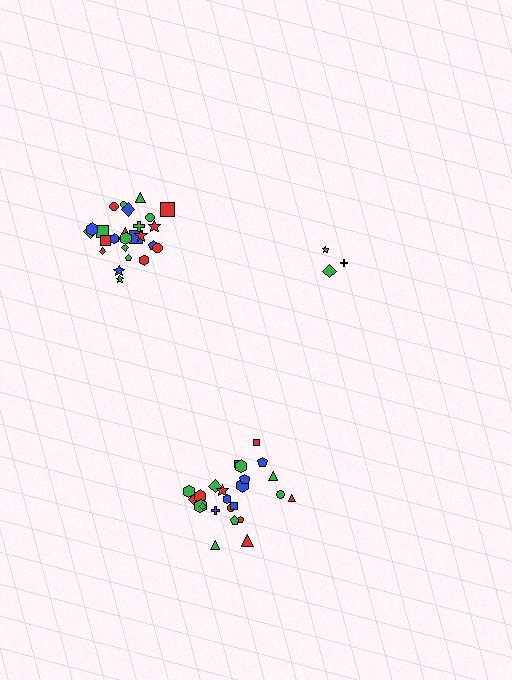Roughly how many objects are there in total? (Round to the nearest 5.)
Roughly 55 objects in total.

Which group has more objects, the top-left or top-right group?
The top-left group.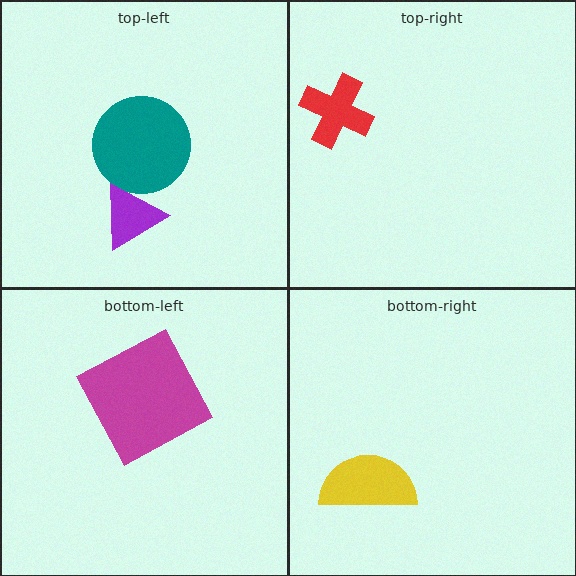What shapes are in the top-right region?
The red cross.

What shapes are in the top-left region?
The teal circle, the purple triangle.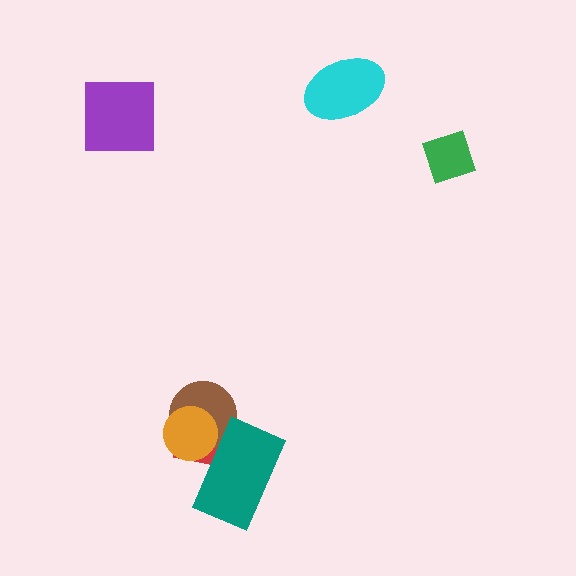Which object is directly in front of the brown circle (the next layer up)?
The teal rectangle is directly in front of the brown circle.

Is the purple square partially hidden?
No, no other shape covers it.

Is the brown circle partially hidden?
Yes, it is partially covered by another shape.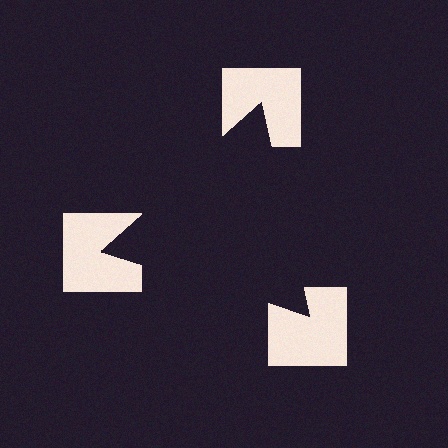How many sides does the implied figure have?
3 sides.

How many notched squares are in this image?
There are 3 — one at each vertex of the illusory triangle.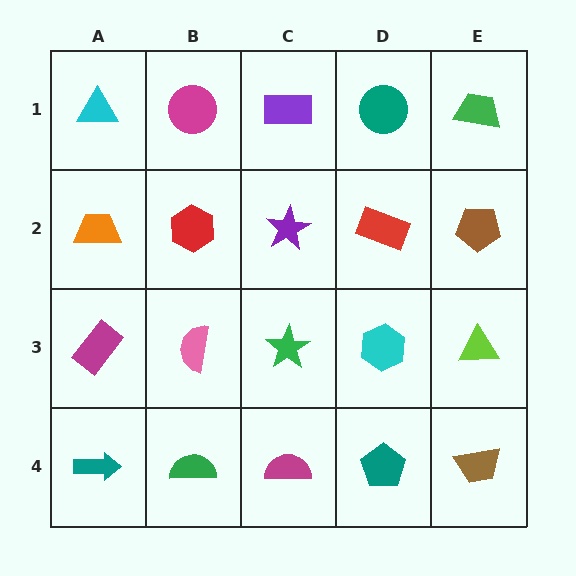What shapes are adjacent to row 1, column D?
A red rectangle (row 2, column D), a purple rectangle (row 1, column C), a green trapezoid (row 1, column E).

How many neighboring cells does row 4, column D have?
3.